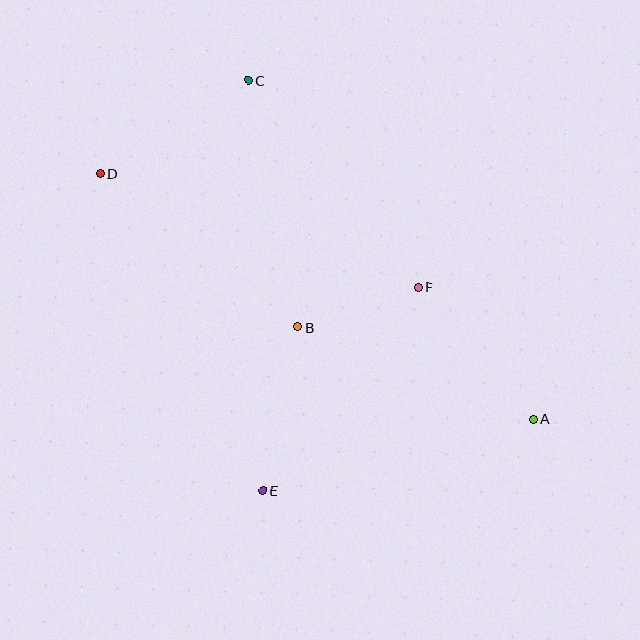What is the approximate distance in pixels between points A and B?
The distance between A and B is approximately 253 pixels.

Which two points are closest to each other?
Points B and F are closest to each other.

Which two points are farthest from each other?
Points A and D are farthest from each other.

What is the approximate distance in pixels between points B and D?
The distance between B and D is approximately 250 pixels.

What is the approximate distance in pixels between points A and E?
The distance between A and E is approximately 280 pixels.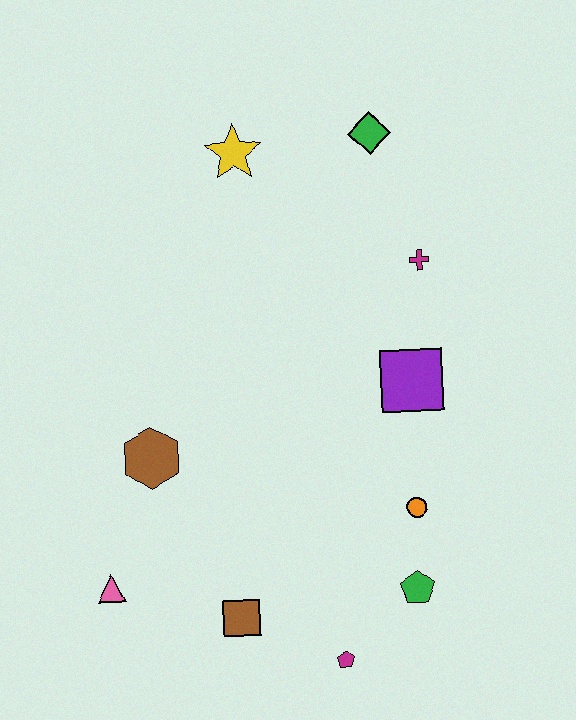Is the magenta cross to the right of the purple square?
Yes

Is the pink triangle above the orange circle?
No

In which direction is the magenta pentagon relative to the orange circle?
The magenta pentagon is below the orange circle.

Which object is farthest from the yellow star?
The magenta pentagon is farthest from the yellow star.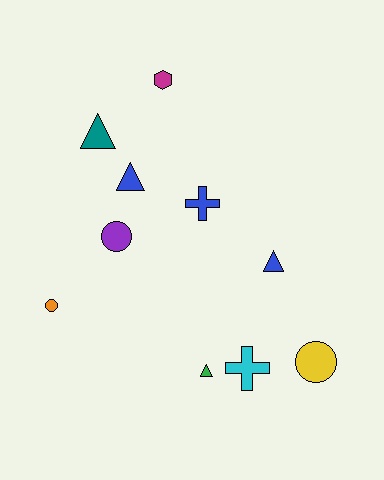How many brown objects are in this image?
There are no brown objects.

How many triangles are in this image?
There are 4 triangles.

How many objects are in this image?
There are 10 objects.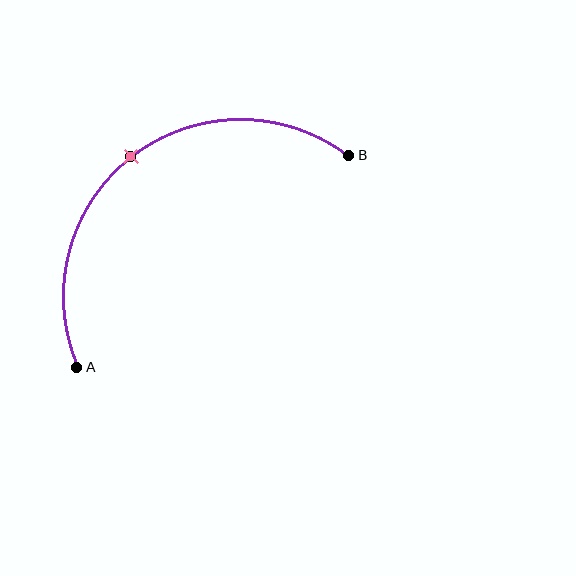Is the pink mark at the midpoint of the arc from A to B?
Yes. The pink mark lies on the arc at equal arc-length from both A and B — it is the arc midpoint.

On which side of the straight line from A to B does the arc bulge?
The arc bulges above and to the left of the straight line connecting A and B.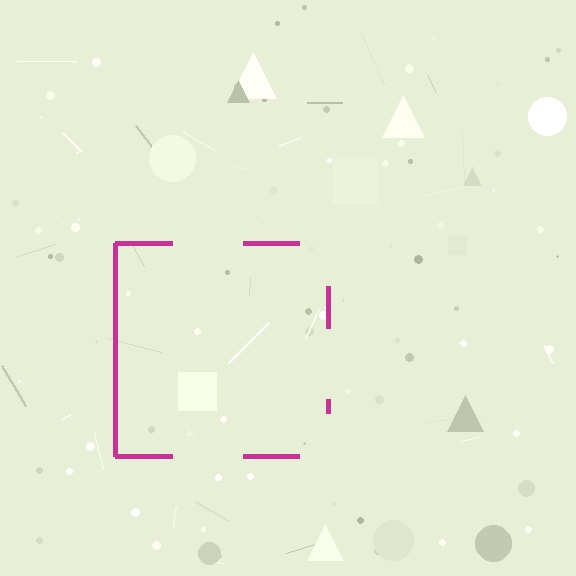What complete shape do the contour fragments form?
The contour fragments form a square.